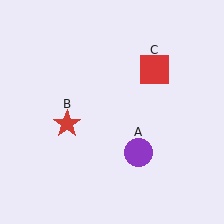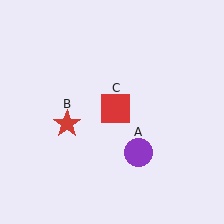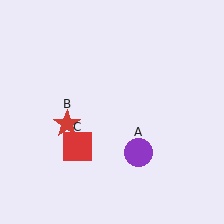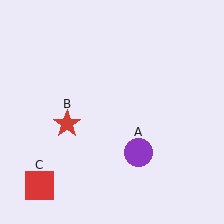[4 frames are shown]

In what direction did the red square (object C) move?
The red square (object C) moved down and to the left.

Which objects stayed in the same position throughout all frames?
Purple circle (object A) and red star (object B) remained stationary.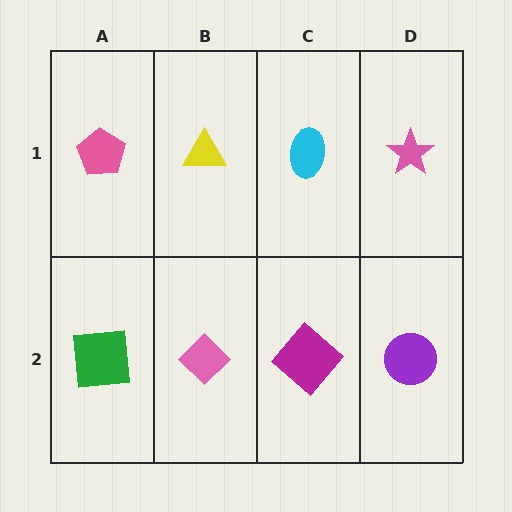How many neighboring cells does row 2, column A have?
2.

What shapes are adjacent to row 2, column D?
A pink star (row 1, column D), a magenta diamond (row 2, column C).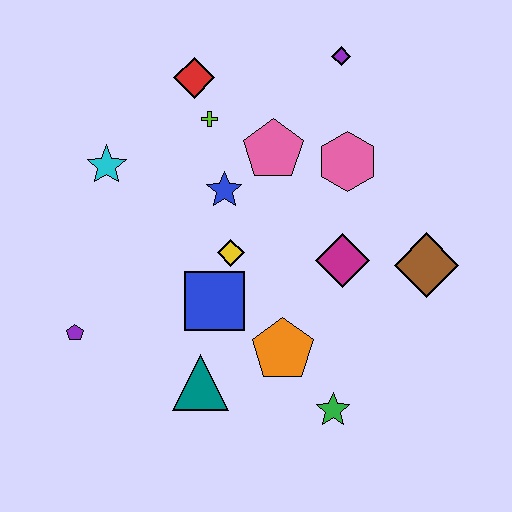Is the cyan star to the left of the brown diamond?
Yes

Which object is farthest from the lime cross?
The green star is farthest from the lime cross.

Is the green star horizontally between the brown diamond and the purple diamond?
No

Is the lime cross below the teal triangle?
No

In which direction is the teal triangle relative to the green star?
The teal triangle is to the left of the green star.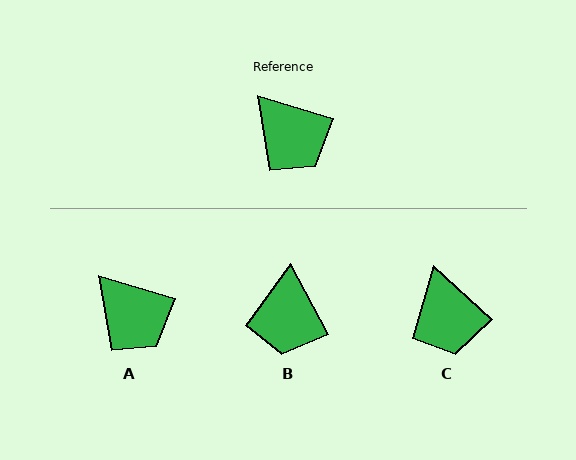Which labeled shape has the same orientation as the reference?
A.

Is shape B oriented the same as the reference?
No, it is off by about 45 degrees.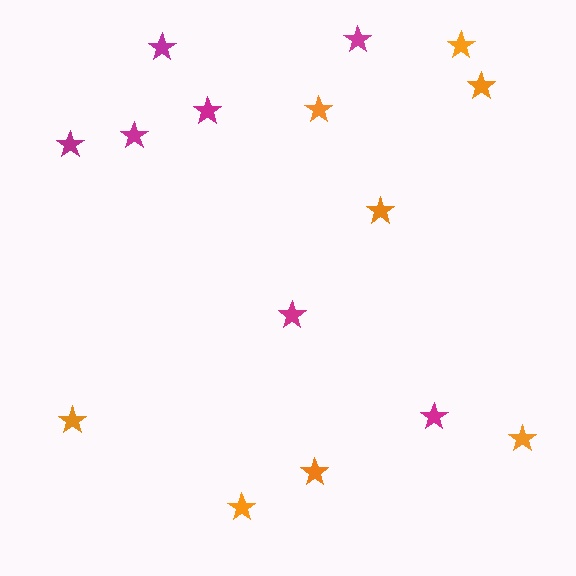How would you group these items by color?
There are 2 groups: one group of orange stars (8) and one group of magenta stars (7).